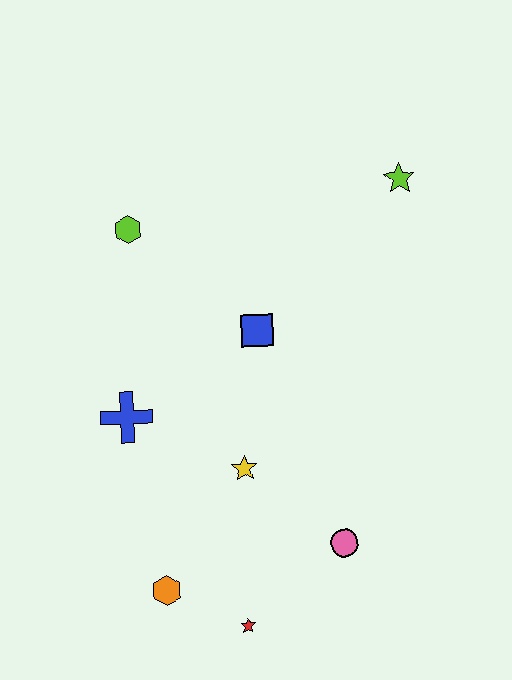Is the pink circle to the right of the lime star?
No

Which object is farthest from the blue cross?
The lime star is farthest from the blue cross.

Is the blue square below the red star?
No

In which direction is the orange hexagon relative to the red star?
The orange hexagon is to the left of the red star.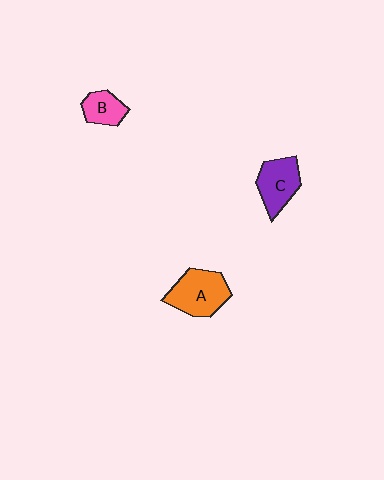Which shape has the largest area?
Shape A (orange).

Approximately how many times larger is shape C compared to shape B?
Approximately 1.5 times.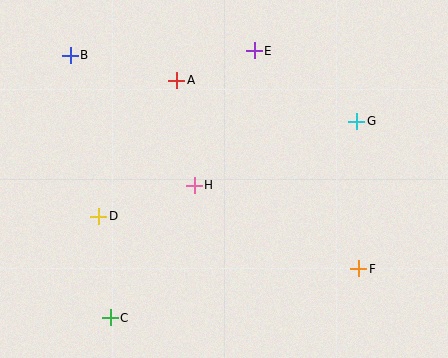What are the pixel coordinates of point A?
Point A is at (177, 80).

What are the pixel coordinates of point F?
Point F is at (359, 269).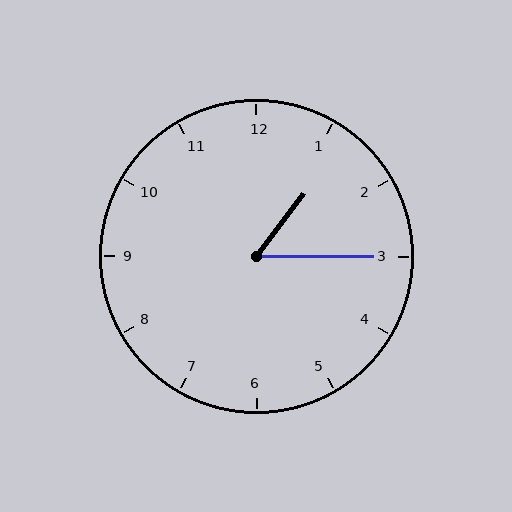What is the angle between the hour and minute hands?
Approximately 52 degrees.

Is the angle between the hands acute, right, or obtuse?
It is acute.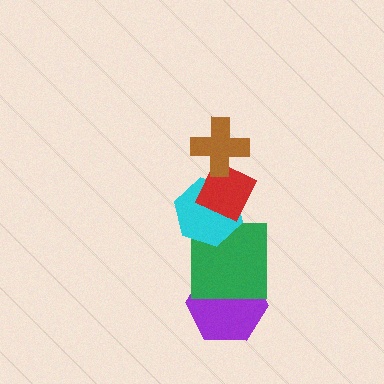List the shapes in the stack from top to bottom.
From top to bottom: the brown cross, the red diamond, the cyan hexagon, the green square, the purple hexagon.